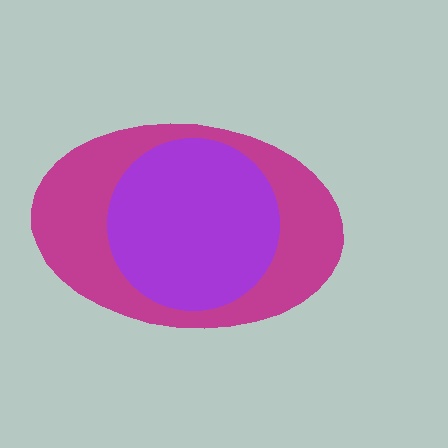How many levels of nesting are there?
2.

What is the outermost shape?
The magenta ellipse.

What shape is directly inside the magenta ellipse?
The purple circle.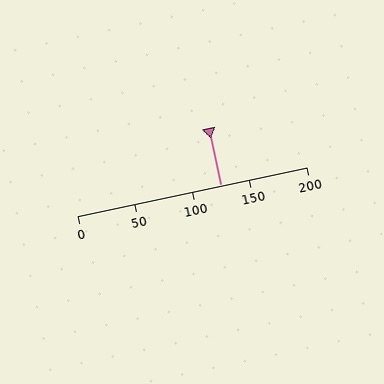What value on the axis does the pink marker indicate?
The marker indicates approximately 125.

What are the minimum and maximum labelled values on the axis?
The axis runs from 0 to 200.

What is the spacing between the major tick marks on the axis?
The major ticks are spaced 50 apart.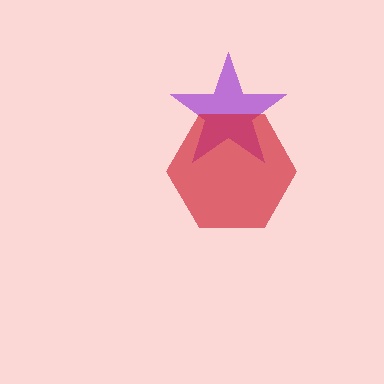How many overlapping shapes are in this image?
There are 2 overlapping shapes in the image.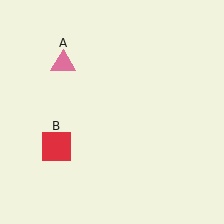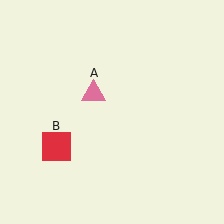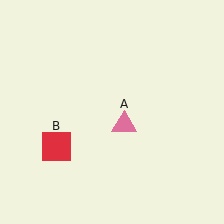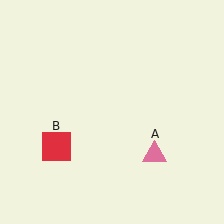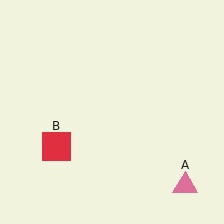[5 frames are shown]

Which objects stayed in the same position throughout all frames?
Red square (object B) remained stationary.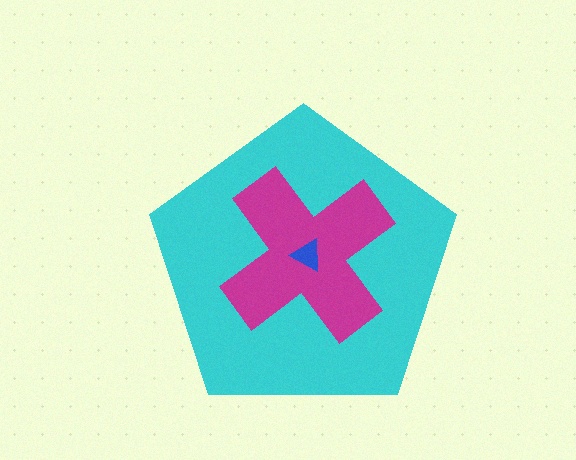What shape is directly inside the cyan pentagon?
The magenta cross.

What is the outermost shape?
The cyan pentagon.